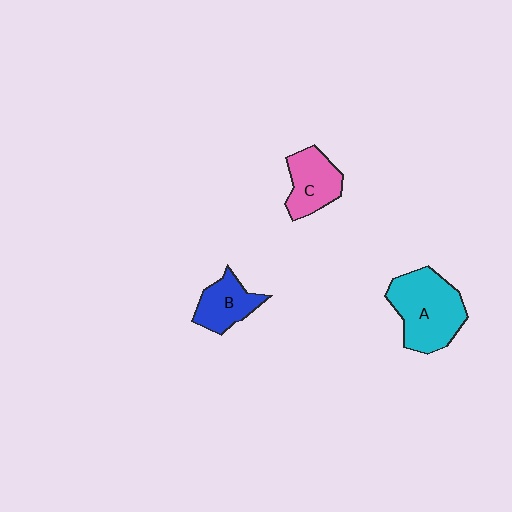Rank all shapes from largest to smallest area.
From largest to smallest: A (cyan), C (pink), B (blue).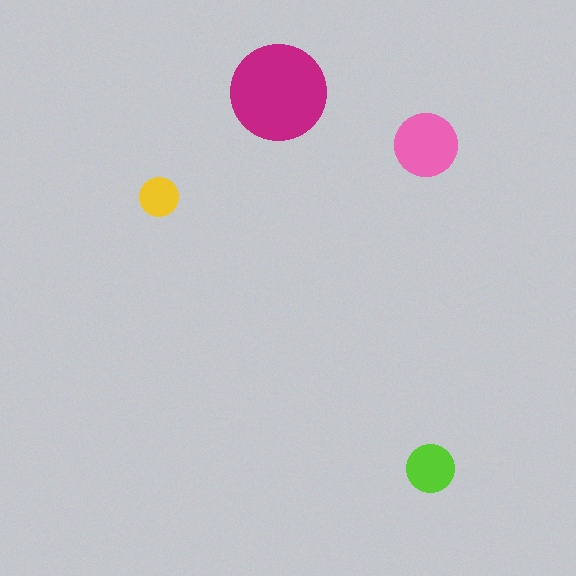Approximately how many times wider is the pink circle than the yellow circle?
About 1.5 times wider.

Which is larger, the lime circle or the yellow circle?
The lime one.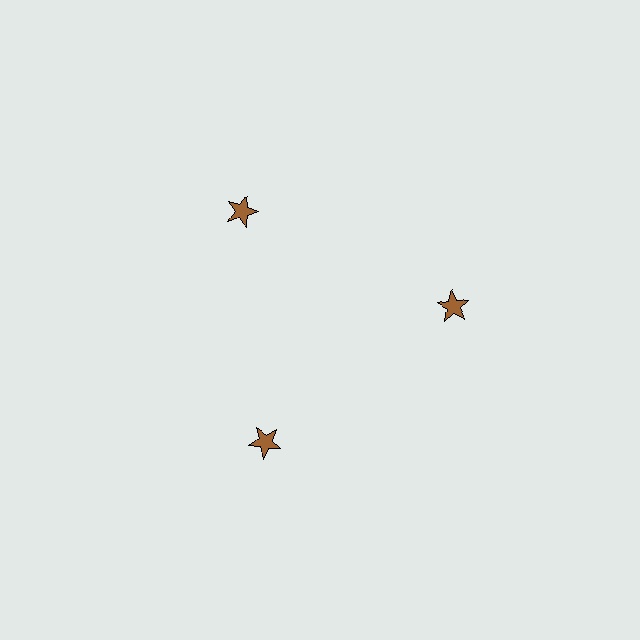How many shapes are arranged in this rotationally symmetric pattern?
There are 3 shapes, arranged in 3 groups of 1.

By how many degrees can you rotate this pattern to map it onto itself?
The pattern maps onto itself every 120 degrees of rotation.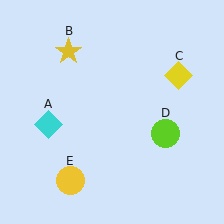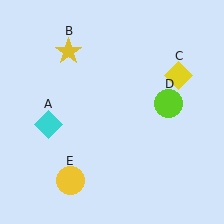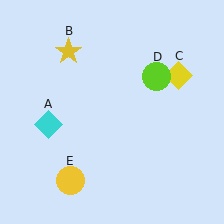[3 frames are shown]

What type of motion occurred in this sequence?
The lime circle (object D) rotated counterclockwise around the center of the scene.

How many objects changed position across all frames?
1 object changed position: lime circle (object D).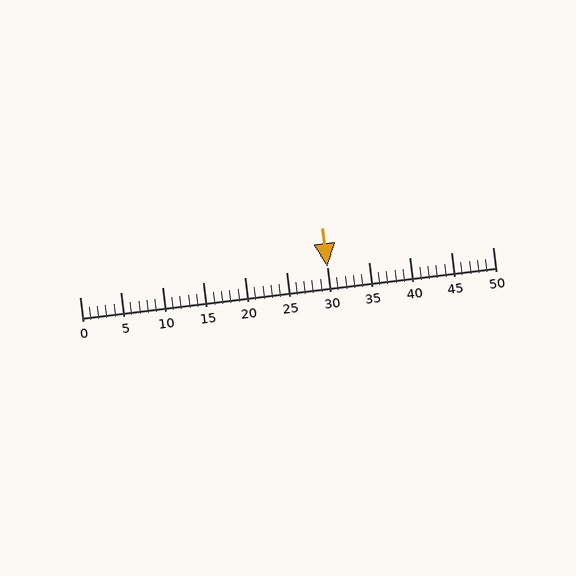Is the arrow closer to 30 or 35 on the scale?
The arrow is closer to 30.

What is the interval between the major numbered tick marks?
The major tick marks are spaced 5 units apart.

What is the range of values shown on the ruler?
The ruler shows values from 0 to 50.